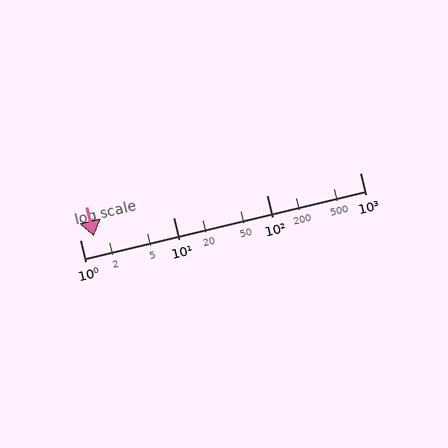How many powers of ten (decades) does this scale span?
The scale spans 3 decades, from 1 to 1000.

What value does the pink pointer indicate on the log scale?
The pointer indicates approximately 1.4.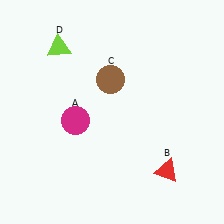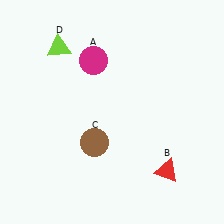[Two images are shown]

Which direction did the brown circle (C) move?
The brown circle (C) moved down.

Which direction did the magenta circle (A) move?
The magenta circle (A) moved up.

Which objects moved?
The objects that moved are: the magenta circle (A), the brown circle (C).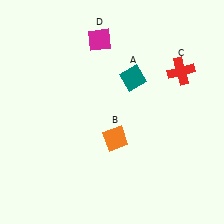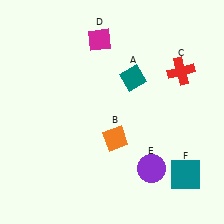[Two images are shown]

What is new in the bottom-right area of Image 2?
A teal square (F) was added in the bottom-right area of Image 2.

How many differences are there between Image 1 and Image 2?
There are 2 differences between the two images.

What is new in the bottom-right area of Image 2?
A purple circle (E) was added in the bottom-right area of Image 2.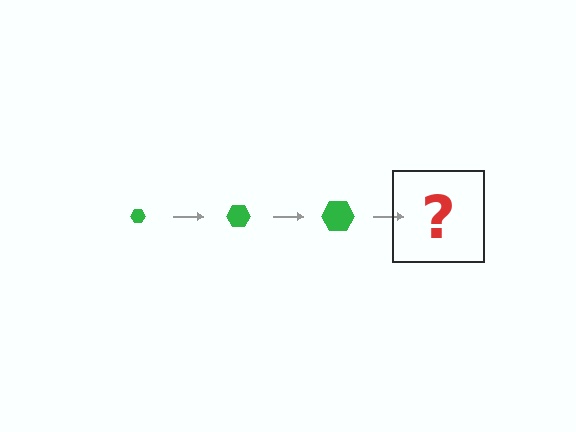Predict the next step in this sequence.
The next step is a green hexagon, larger than the previous one.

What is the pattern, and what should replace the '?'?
The pattern is that the hexagon gets progressively larger each step. The '?' should be a green hexagon, larger than the previous one.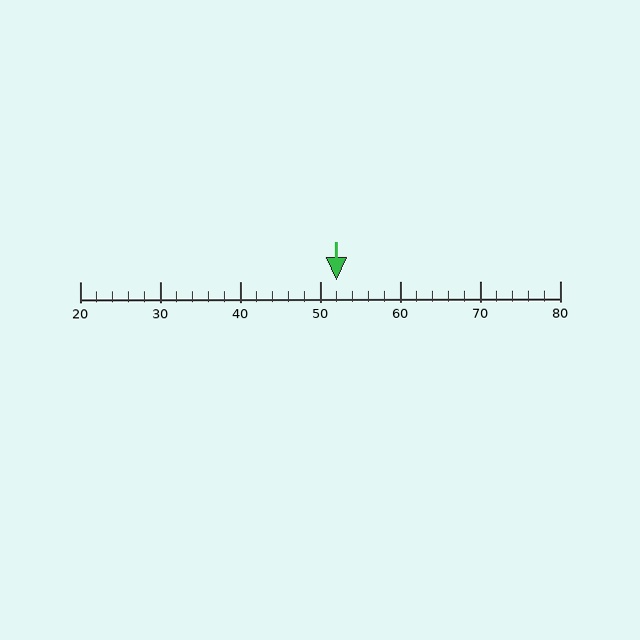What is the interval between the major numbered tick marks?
The major tick marks are spaced 10 units apart.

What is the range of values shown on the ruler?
The ruler shows values from 20 to 80.